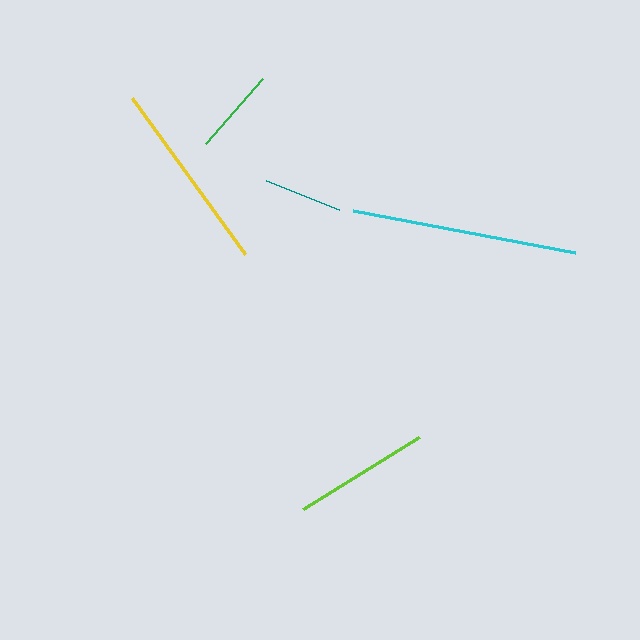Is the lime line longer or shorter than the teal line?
The lime line is longer than the teal line.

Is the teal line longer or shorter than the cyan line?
The cyan line is longer than the teal line.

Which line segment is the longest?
The cyan line is the longest at approximately 225 pixels.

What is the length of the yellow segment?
The yellow segment is approximately 193 pixels long.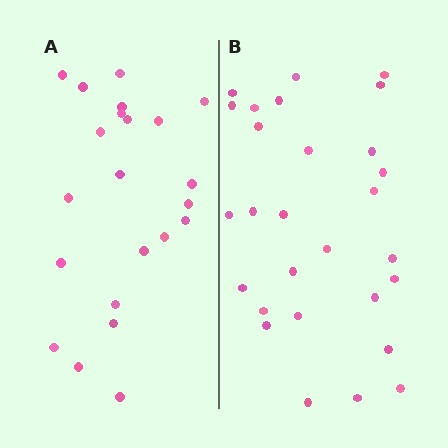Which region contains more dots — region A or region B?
Region B (the right region) has more dots.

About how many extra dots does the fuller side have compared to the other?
Region B has about 6 more dots than region A.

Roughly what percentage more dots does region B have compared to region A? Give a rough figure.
About 25% more.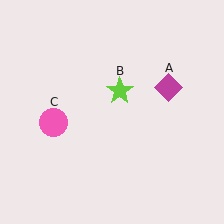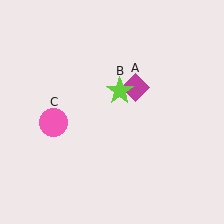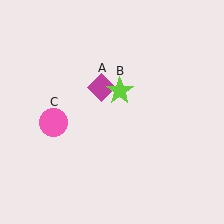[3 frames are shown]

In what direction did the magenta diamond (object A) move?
The magenta diamond (object A) moved left.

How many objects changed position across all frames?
1 object changed position: magenta diamond (object A).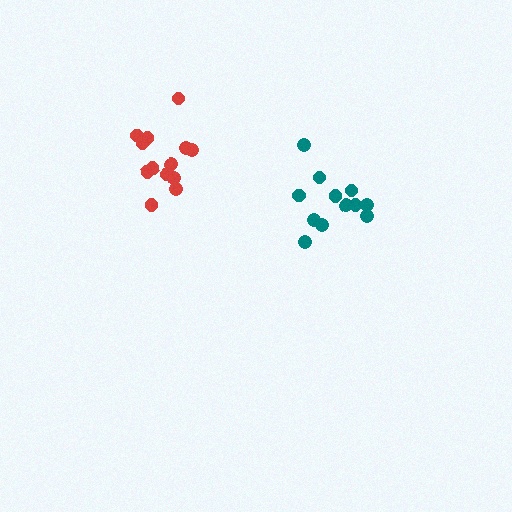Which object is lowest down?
The teal cluster is bottommost.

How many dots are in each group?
Group 1: 12 dots, Group 2: 13 dots (25 total).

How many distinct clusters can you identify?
There are 2 distinct clusters.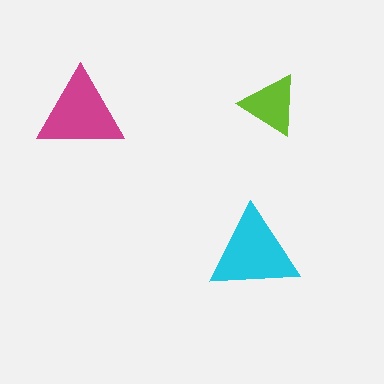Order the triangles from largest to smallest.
the cyan one, the magenta one, the lime one.